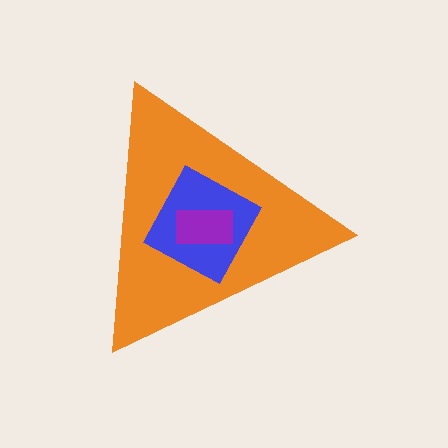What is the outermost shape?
The orange triangle.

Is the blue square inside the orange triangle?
Yes.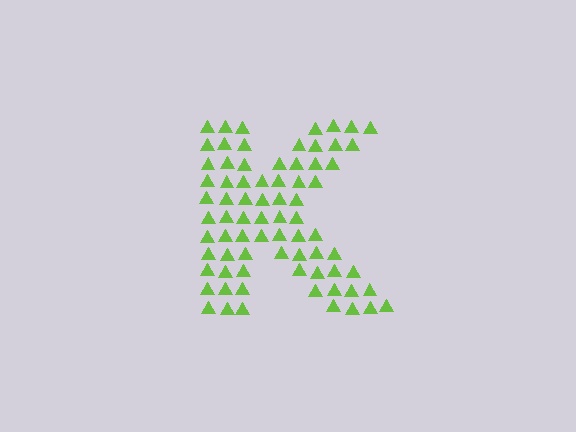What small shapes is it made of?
It is made of small triangles.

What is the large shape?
The large shape is the letter K.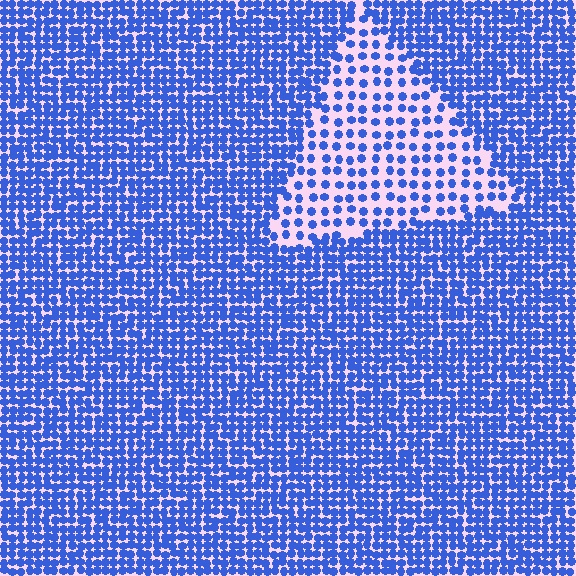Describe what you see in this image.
The image contains small blue elements arranged at two different densities. A triangle-shaped region is visible where the elements are less densely packed than the surrounding area.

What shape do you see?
I see a triangle.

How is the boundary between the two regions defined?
The boundary is defined by a change in element density (approximately 2.3x ratio). All elements are the same color, size, and shape.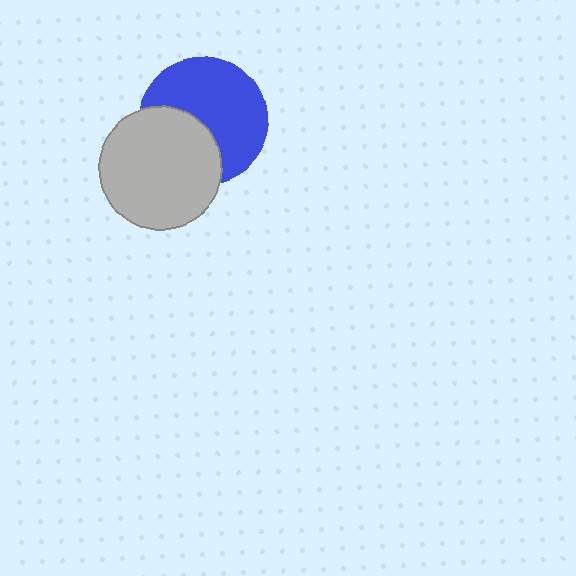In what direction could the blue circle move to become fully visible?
The blue circle could move toward the upper-right. That would shift it out from behind the light gray circle entirely.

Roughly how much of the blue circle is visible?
About half of it is visible (roughly 63%).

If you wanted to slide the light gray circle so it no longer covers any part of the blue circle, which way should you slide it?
Slide it toward the lower-left — that is the most direct way to separate the two shapes.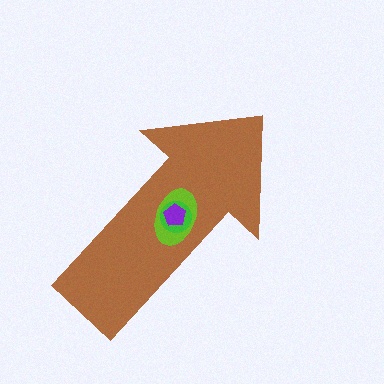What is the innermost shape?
The purple pentagon.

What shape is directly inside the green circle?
The purple pentagon.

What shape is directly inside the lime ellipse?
The green circle.